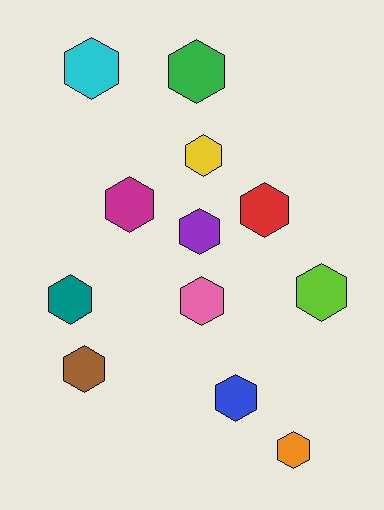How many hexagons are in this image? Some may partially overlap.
There are 12 hexagons.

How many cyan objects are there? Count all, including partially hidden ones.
There is 1 cyan object.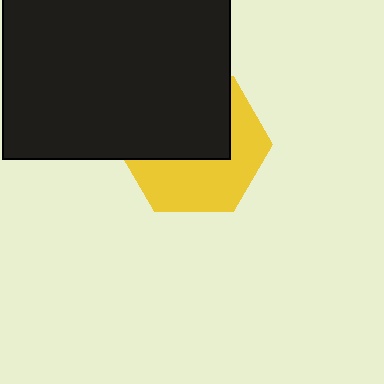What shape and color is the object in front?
The object in front is a black square.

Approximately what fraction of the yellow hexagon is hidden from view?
Roughly 52% of the yellow hexagon is hidden behind the black square.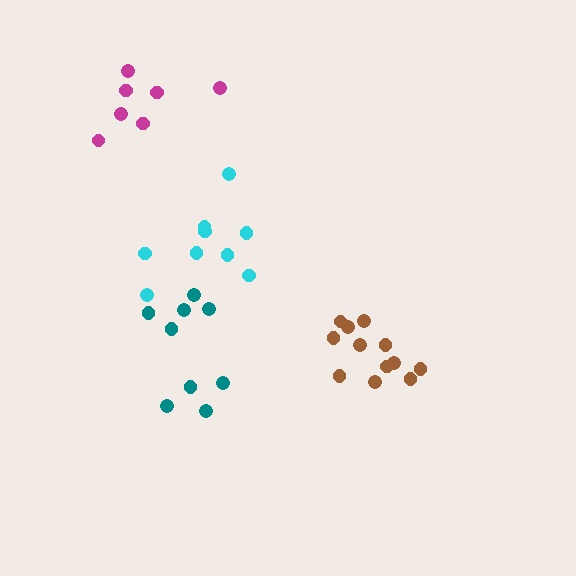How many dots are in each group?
Group 1: 9 dots, Group 2: 12 dots, Group 3: 9 dots, Group 4: 7 dots (37 total).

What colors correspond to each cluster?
The clusters are colored: cyan, brown, teal, magenta.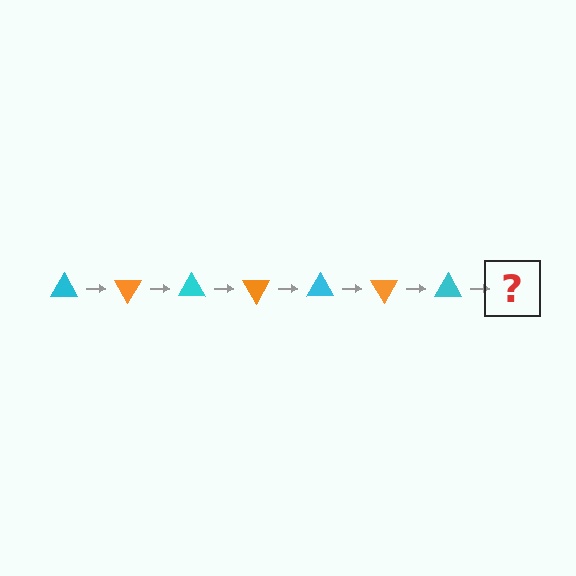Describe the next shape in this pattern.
It should be an orange triangle, rotated 420 degrees from the start.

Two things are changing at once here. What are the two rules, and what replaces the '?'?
The two rules are that it rotates 60 degrees each step and the color cycles through cyan and orange. The '?' should be an orange triangle, rotated 420 degrees from the start.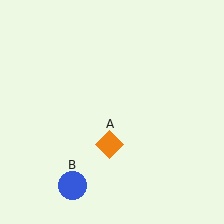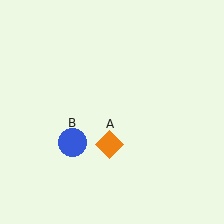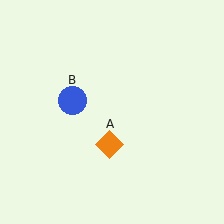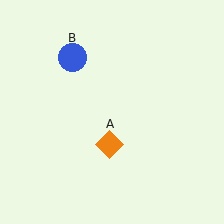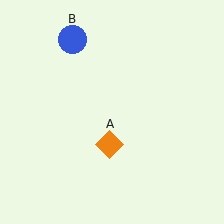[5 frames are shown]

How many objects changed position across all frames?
1 object changed position: blue circle (object B).